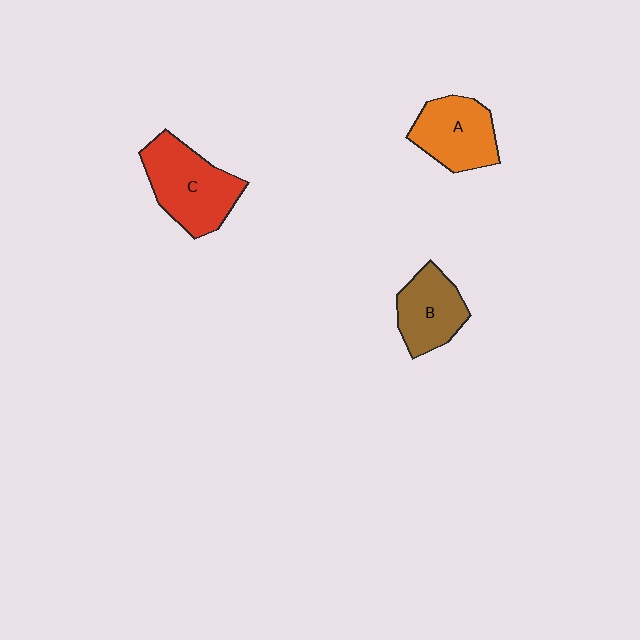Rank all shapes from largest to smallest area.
From largest to smallest: C (red), A (orange), B (brown).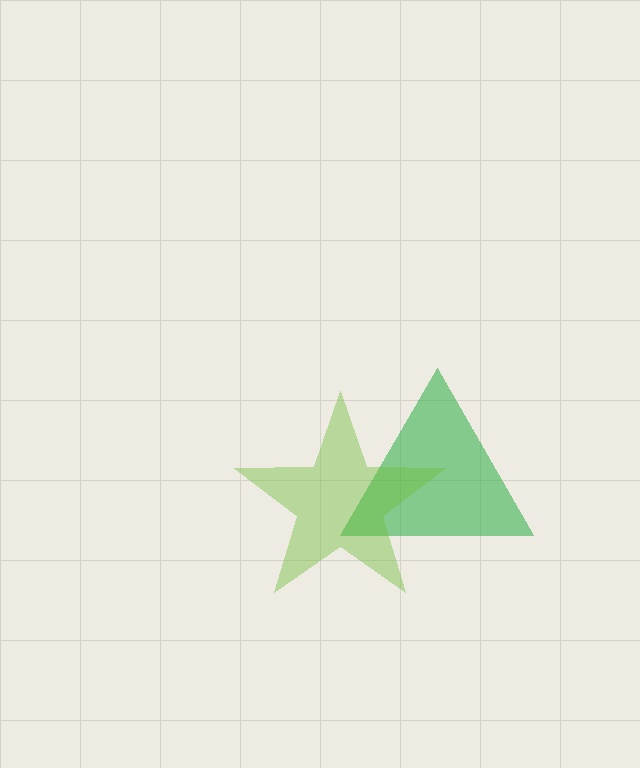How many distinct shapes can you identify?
There are 2 distinct shapes: a green triangle, a lime star.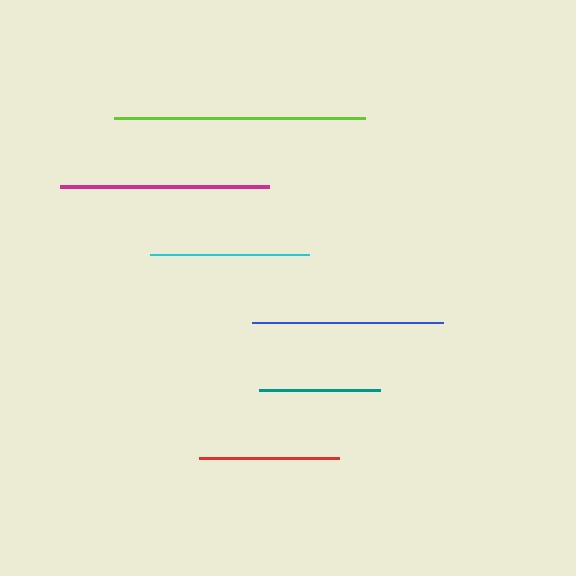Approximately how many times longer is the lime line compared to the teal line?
The lime line is approximately 2.1 times the length of the teal line.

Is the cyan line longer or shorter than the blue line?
The blue line is longer than the cyan line.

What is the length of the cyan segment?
The cyan segment is approximately 159 pixels long.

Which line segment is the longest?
The lime line is the longest at approximately 251 pixels.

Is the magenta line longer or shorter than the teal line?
The magenta line is longer than the teal line.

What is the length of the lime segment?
The lime segment is approximately 251 pixels long.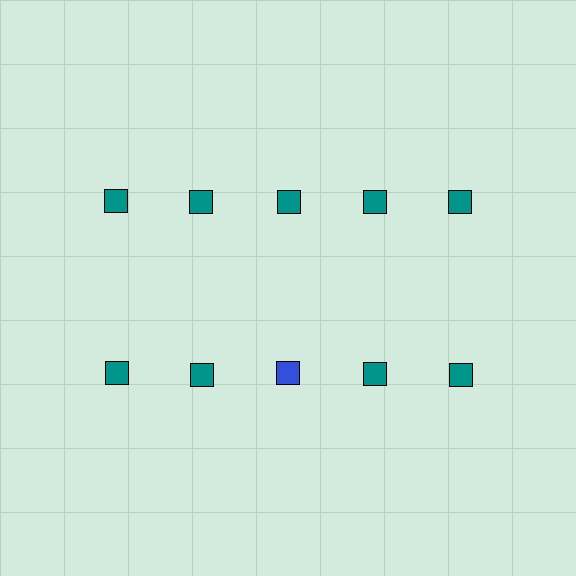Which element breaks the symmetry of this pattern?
The blue square in the second row, center column breaks the symmetry. All other shapes are teal squares.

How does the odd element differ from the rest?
It has a different color: blue instead of teal.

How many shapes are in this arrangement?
There are 10 shapes arranged in a grid pattern.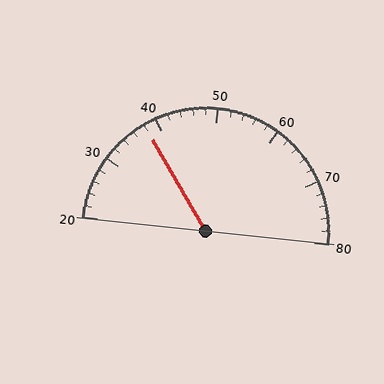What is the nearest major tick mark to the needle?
The nearest major tick mark is 40.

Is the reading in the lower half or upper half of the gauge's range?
The reading is in the lower half of the range (20 to 80).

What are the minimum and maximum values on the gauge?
The gauge ranges from 20 to 80.